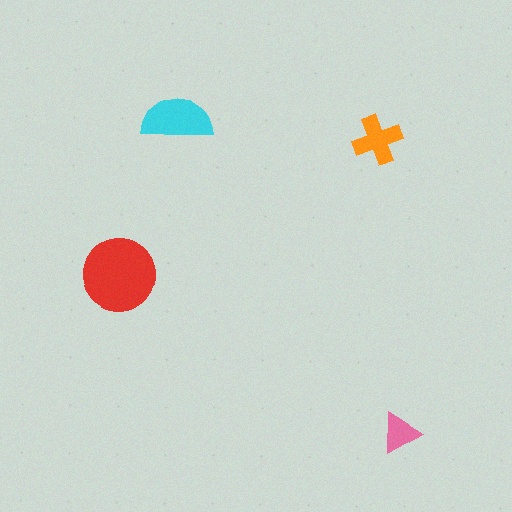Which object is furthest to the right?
The pink triangle is rightmost.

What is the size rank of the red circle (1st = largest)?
1st.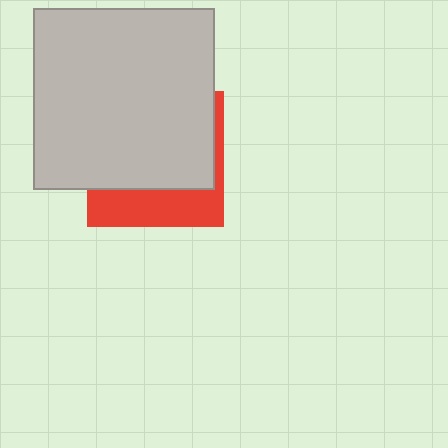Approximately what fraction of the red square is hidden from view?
Roughly 68% of the red square is hidden behind the light gray square.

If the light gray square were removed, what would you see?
You would see the complete red square.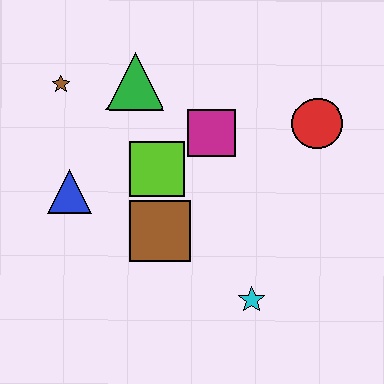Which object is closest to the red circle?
The magenta square is closest to the red circle.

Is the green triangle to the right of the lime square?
No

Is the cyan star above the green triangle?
No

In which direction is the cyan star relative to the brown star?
The cyan star is below the brown star.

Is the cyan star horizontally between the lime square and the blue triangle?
No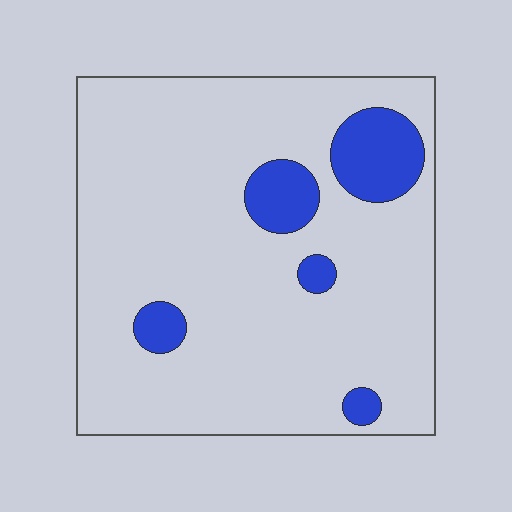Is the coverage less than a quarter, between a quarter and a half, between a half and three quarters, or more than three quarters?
Less than a quarter.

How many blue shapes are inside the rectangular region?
5.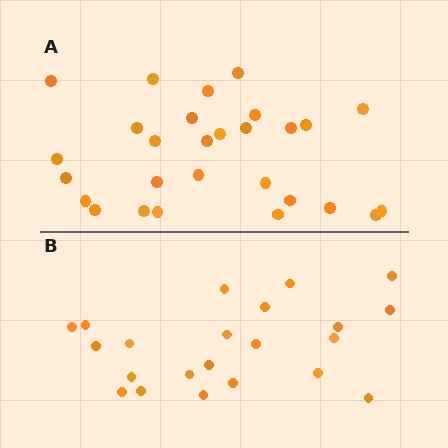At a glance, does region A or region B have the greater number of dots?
Region A (the top region) has more dots.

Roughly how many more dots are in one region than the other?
Region A has about 6 more dots than region B.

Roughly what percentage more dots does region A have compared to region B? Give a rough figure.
About 25% more.